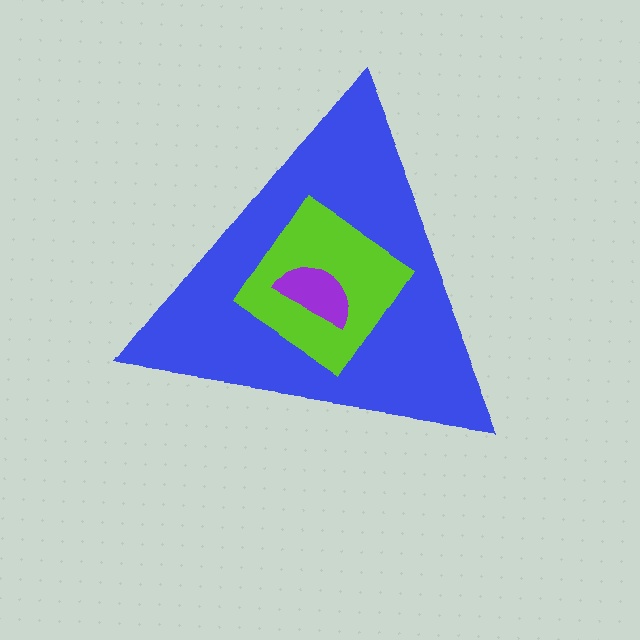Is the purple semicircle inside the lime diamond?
Yes.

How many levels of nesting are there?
3.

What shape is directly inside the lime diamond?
The purple semicircle.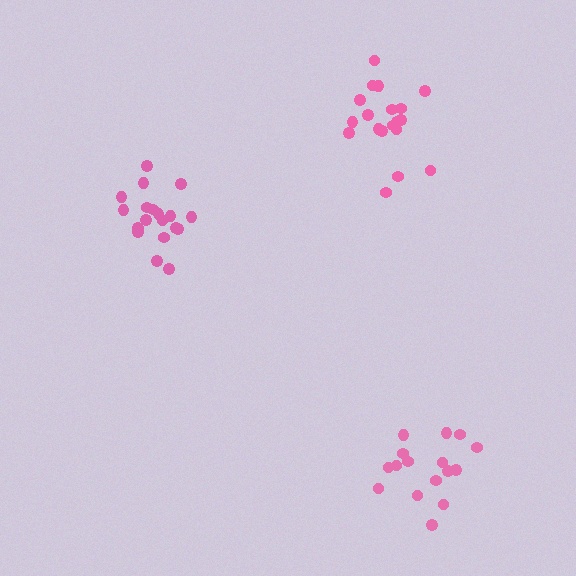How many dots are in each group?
Group 1: 16 dots, Group 2: 19 dots, Group 3: 19 dots (54 total).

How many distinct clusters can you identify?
There are 3 distinct clusters.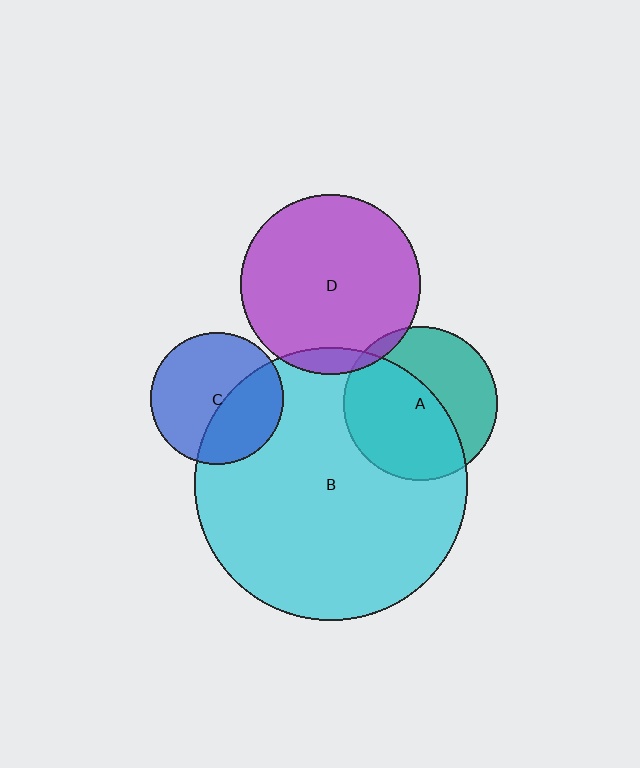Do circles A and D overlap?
Yes.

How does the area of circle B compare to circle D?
Approximately 2.3 times.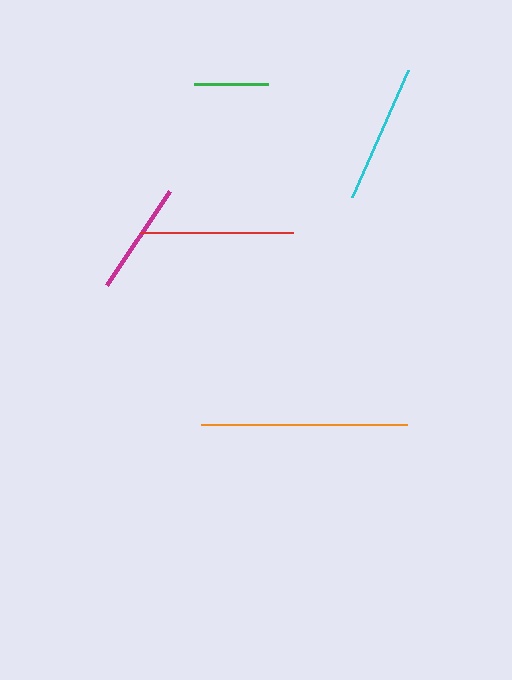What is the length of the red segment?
The red segment is approximately 153 pixels long.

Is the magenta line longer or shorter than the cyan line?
The cyan line is longer than the magenta line.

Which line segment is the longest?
The orange line is the longest at approximately 206 pixels.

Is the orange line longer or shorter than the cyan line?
The orange line is longer than the cyan line.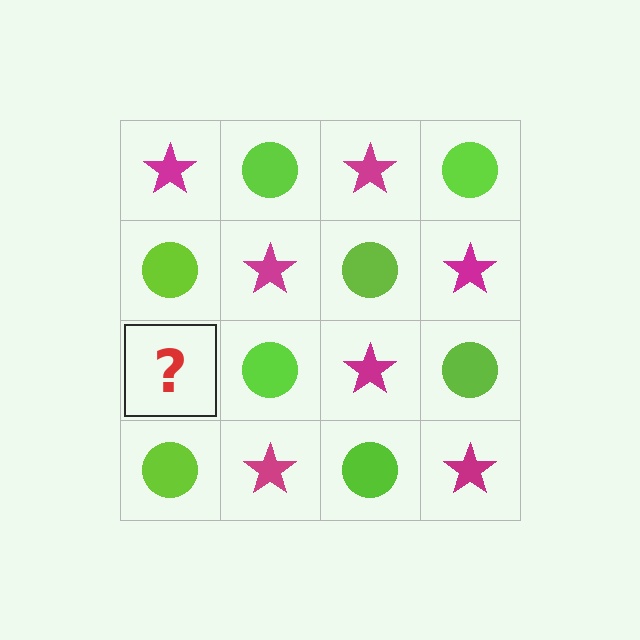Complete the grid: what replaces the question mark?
The question mark should be replaced with a magenta star.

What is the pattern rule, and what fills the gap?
The rule is that it alternates magenta star and lime circle in a checkerboard pattern. The gap should be filled with a magenta star.